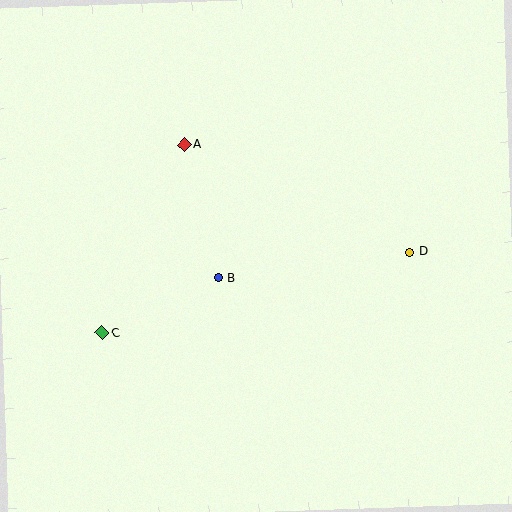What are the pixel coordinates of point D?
Point D is at (410, 252).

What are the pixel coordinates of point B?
Point B is at (218, 278).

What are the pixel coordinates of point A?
Point A is at (185, 145).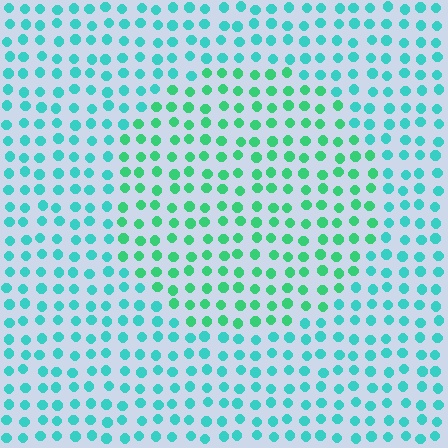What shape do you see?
I see a circle.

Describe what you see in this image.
The image is filled with small cyan elements in a uniform arrangement. A circle-shaped region is visible where the elements are tinted to a slightly different hue, forming a subtle color boundary.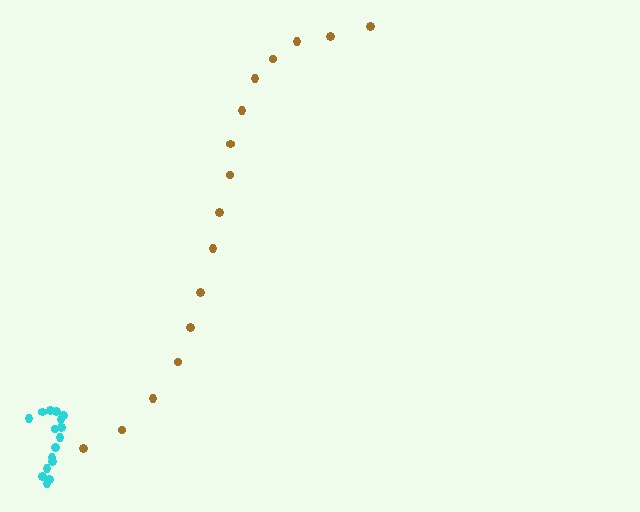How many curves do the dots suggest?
There are 2 distinct paths.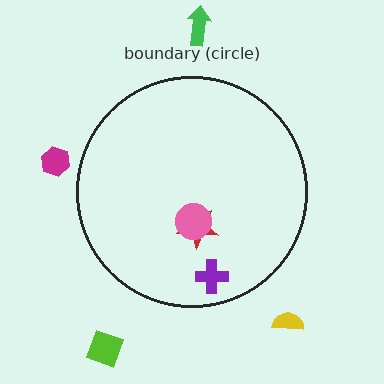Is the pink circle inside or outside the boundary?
Inside.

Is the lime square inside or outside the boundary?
Outside.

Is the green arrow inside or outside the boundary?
Outside.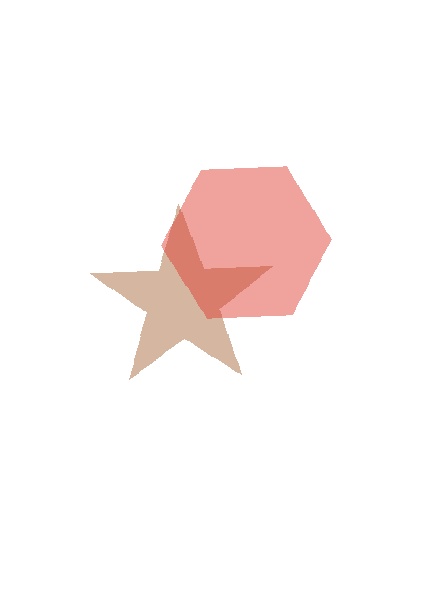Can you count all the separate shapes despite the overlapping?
Yes, there are 2 separate shapes.